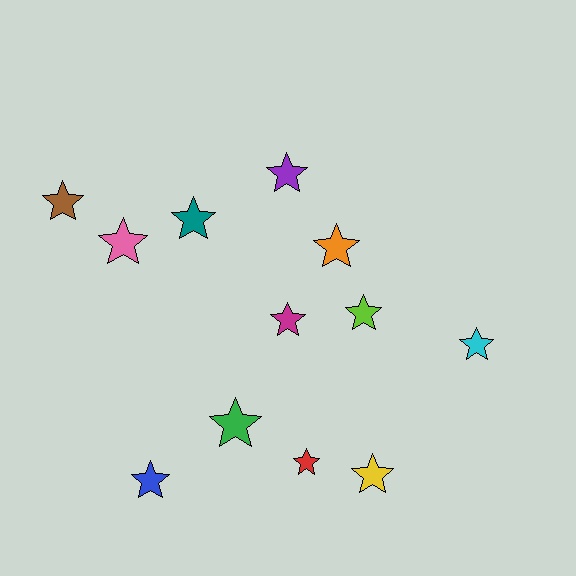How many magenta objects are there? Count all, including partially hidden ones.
There is 1 magenta object.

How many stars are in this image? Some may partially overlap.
There are 12 stars.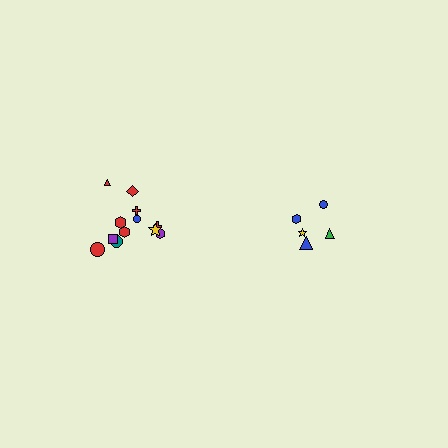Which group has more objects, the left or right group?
The left group.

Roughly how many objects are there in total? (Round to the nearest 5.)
Roughly 15 objects in total.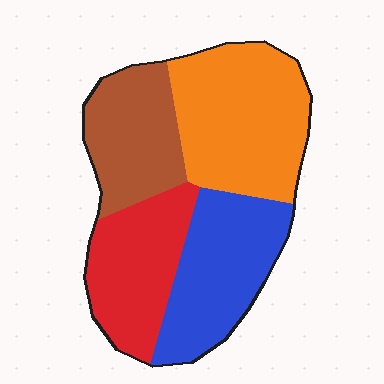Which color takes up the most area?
Orange, at roughly 30%.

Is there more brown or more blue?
Blue.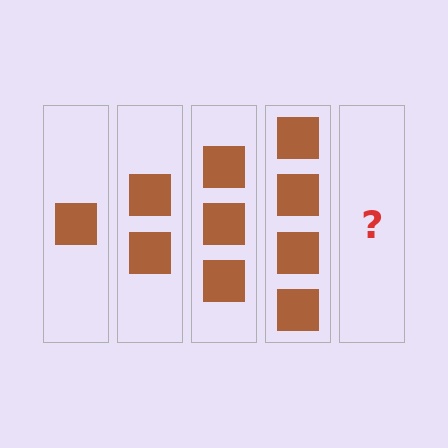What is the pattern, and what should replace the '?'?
The pattern is that each step adds one more square. The '?' should be 5 squares.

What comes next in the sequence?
The next element should be 5 squares.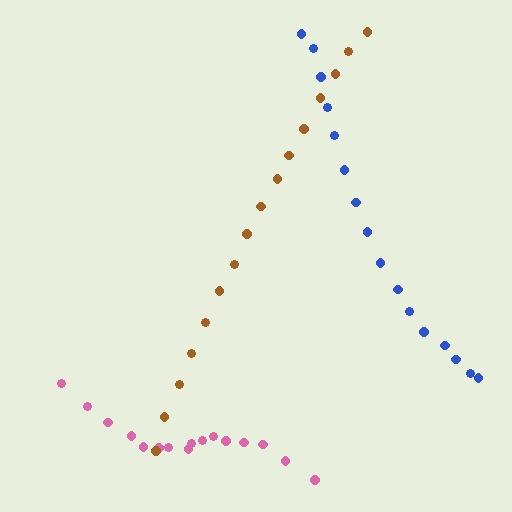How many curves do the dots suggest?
There are 3 distinct paths.